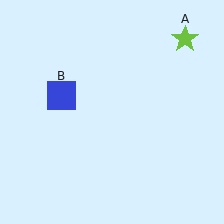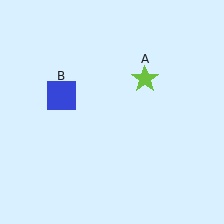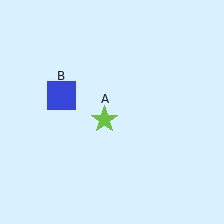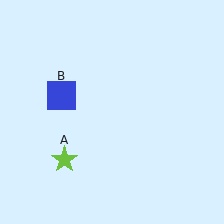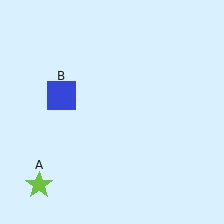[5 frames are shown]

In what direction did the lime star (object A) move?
The lime star (object A) moved down and to the left.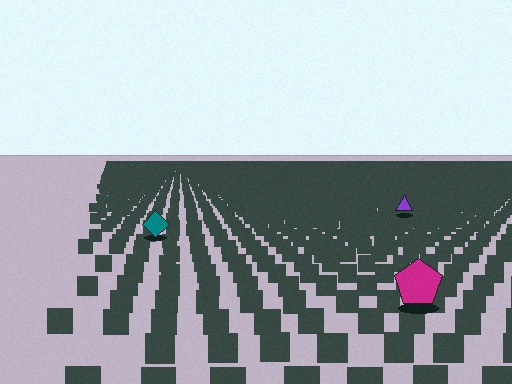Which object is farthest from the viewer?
The purple triangle is farthest from the viewer. It appears smaller and the ground texture around it is denser.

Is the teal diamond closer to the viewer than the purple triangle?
Yes. The teal diamond is closer — you can tell from the texture gradient: the ground texture is coarser near it.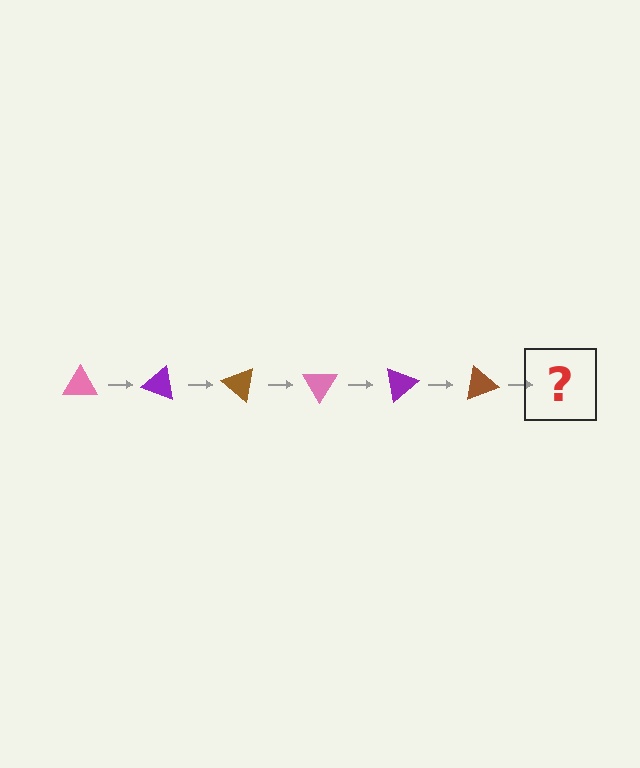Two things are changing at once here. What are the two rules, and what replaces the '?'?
The two rules are that it rotates 20 degrees each step and the color cycles through pink, purple, and brown. The '?' should be a pink triangle, rotated 120 degrees from the start.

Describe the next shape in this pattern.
It should be a pink triangle, rotated 120 degrees from the start.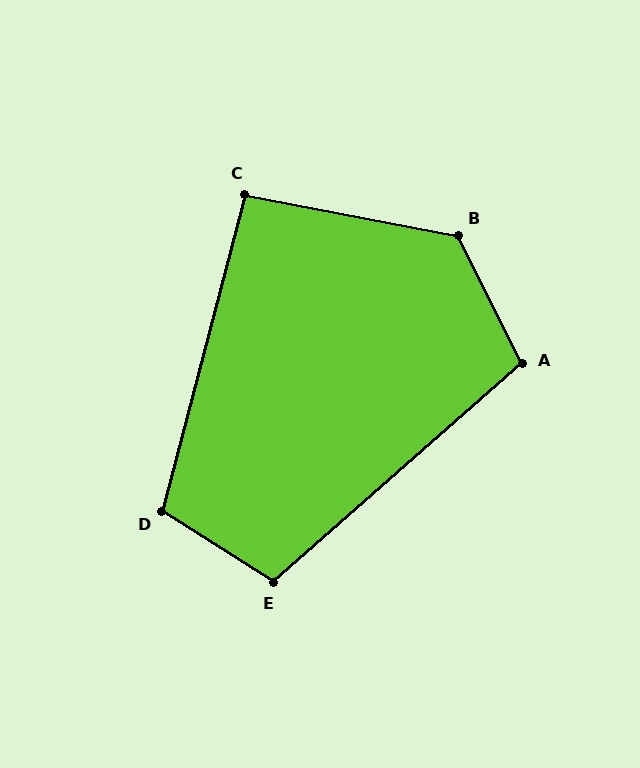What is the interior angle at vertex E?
Approximately 106 degrees (obtuse).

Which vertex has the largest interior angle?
B, at approximately 127 degrees.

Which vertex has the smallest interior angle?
C, at approximately 94 degrees.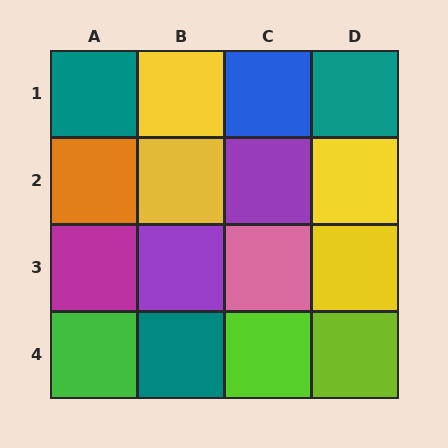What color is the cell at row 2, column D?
Yellow.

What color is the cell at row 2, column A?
Orange.